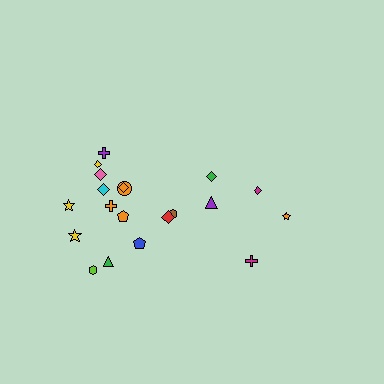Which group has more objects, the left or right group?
The left group.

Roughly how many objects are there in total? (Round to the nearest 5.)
Roughly 20 objects in total.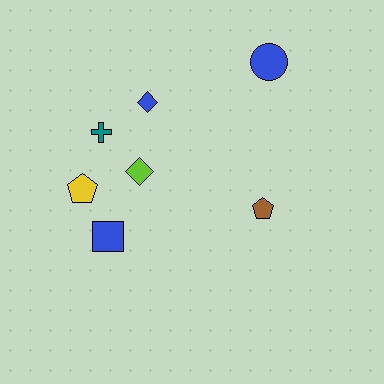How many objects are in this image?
There are 7 objects.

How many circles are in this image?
There is 1 circle.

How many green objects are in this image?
There are no green objects.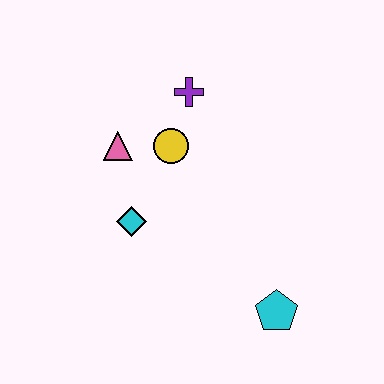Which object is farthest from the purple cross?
The cyan pentagon is farthest from the purple cross.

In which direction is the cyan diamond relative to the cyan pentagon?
The cyan diamond is to the left of the cyan pentagon.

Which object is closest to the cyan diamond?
The pink triangle is closest to the cyan diamond.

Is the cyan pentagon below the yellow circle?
Yes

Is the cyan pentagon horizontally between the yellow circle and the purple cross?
No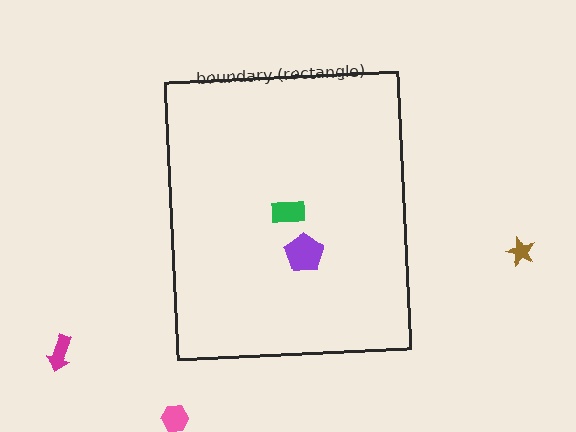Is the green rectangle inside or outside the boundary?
Inside.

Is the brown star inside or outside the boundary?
Outside.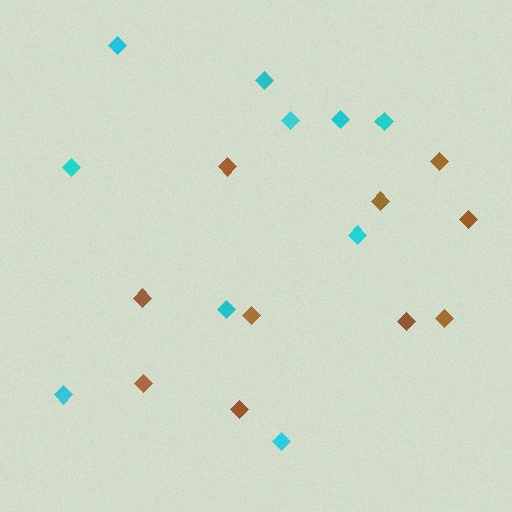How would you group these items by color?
There are 2 groups: one group of brown diamonds (10) and one group of cyan diamonds (10).